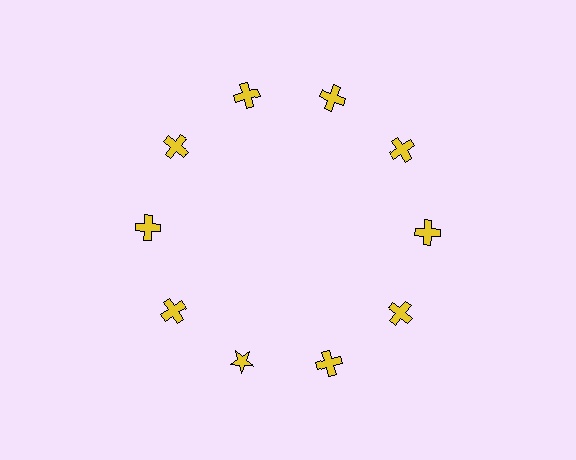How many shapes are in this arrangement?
There are 10 shapes arranged in a ring pattern.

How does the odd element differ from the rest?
It has a different shape: star instead of cross.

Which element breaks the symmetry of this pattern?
The yellow star at roughly the 7 o'clock position breaks the symmetry. All other shapes are yellow crosses.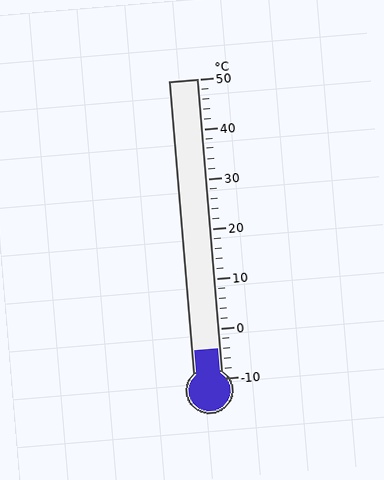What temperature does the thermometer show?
The thermometer shows approximately -4°C.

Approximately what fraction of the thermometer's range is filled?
The thermometer is filled to approximately 10% of its range.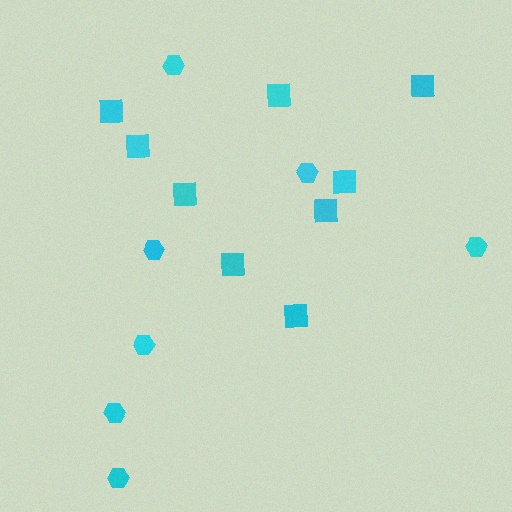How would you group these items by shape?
There are 2 groups: one group of squares (9) and one group of hexagons (7).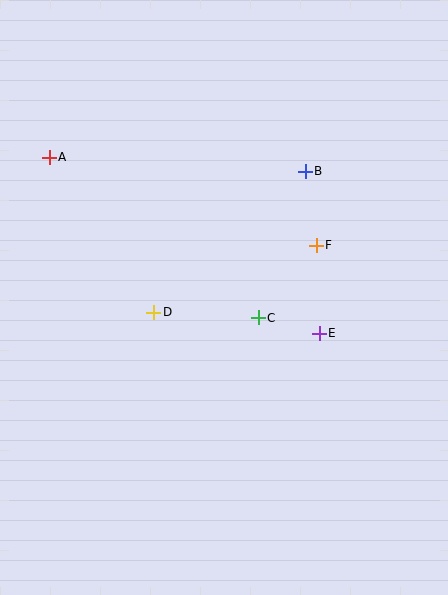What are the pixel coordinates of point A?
Point A is at (49, 157).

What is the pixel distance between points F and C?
The distance between F and C is 93 pixels.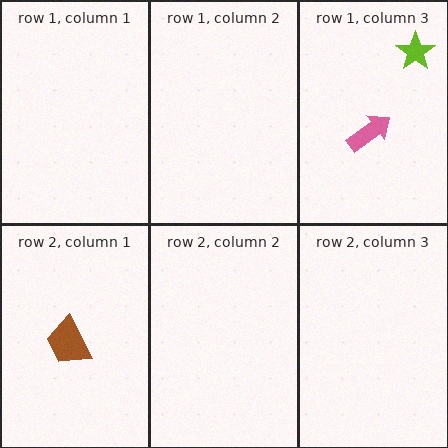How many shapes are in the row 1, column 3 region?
2.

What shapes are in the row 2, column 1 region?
The brown trapezoid.